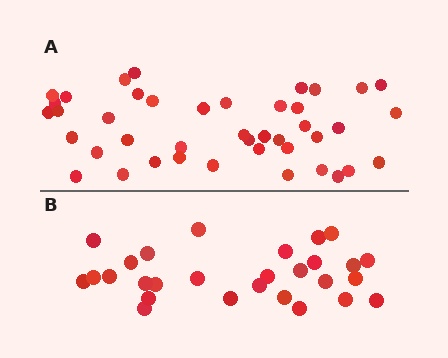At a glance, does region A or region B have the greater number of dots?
Region A (the top region) has more dots.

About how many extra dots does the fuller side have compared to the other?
Region A has approximately 15 more dots than region B.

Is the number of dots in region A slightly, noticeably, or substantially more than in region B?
Region A has substantially more. The ratio is roughly 1.5 to 1.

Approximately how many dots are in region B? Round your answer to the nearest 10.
About 30 dots. (The exact count is 28, which rounds to 30.)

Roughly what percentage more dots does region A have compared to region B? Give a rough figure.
About 50% more.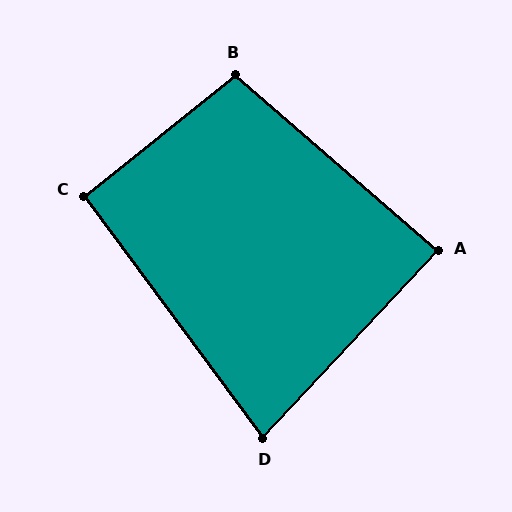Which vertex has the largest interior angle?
B, at approximately 100 degrees.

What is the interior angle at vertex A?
Approximately 88 degrees (approximately right).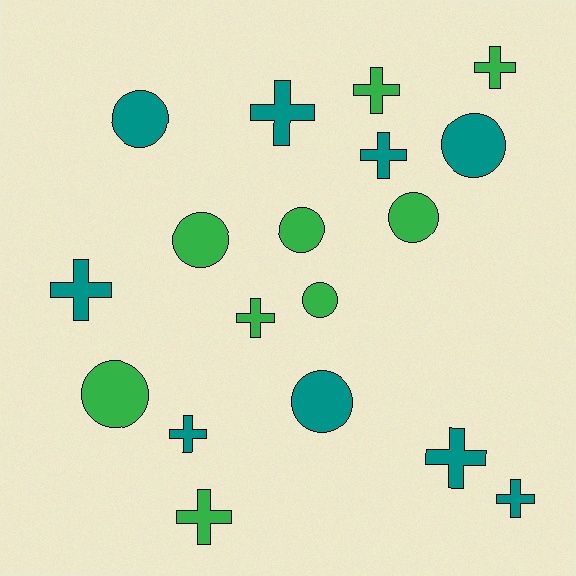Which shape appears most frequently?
Cross, with 10 objects.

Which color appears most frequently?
Green, with 9 objects.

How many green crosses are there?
There are 4 green crosses.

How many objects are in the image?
There are 18 objects.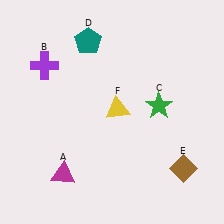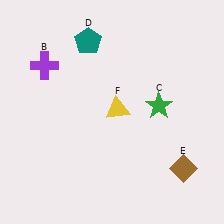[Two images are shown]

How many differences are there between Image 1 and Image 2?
There is 1 difference between the two images.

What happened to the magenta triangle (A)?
The magenta triangle (A) was removed in Image 2. It was in the bottom-left area of Image 1.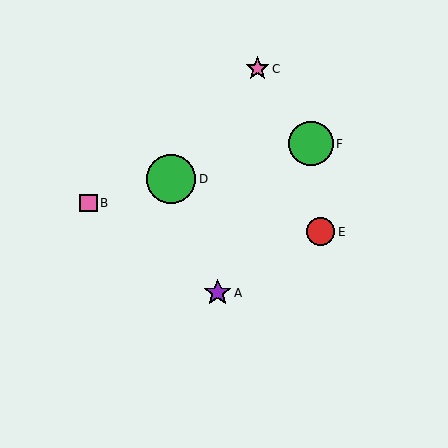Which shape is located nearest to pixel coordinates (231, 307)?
The purple star (labeled A) at (218, 293) is nearest to that location.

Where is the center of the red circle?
The center of the red circle is at (321, 232).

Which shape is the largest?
The green circle (labeled D) is the largest.